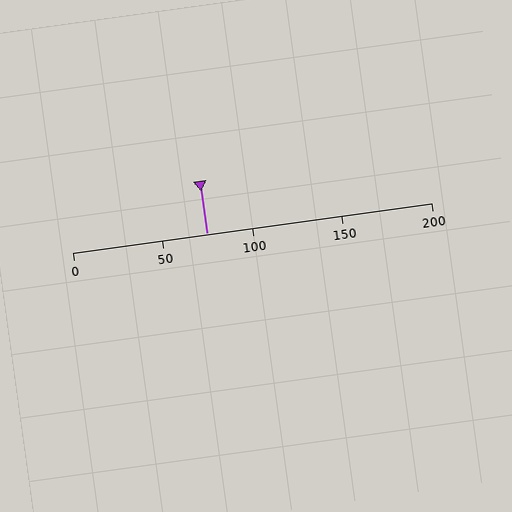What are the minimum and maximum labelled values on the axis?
The axis runs from 0 to 200.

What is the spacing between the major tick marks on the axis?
The major ticks are spaced 50 apart.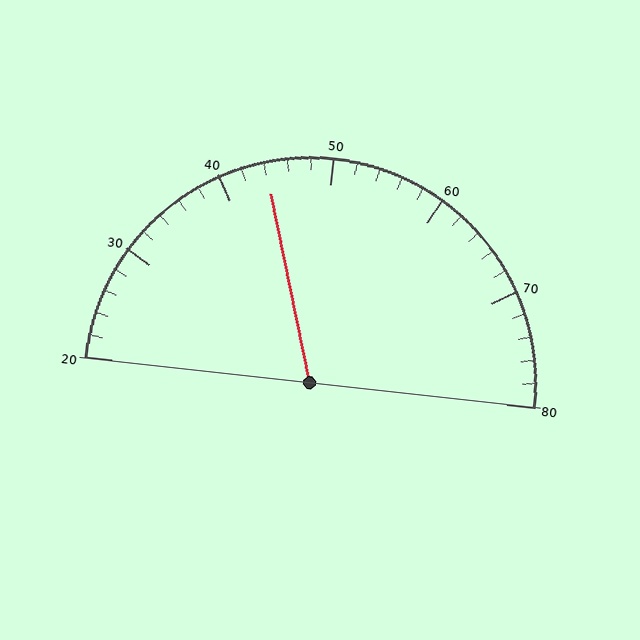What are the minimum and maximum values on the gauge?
The gauge ranges from 20 to 80.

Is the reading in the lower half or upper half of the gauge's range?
The reading is in the lower half of the range (20 to 80).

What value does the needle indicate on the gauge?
The needle indicates approximately 44.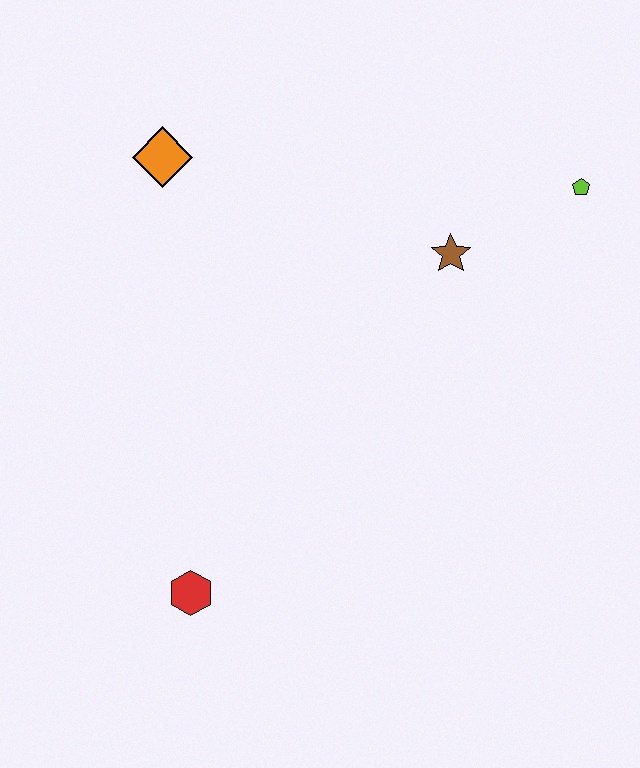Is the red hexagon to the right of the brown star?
No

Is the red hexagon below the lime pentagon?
Yes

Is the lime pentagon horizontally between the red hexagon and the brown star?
No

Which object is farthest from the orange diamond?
The red hexagon is farthest from the orange diamond.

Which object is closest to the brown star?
The lime pentagon is closest to the brown star.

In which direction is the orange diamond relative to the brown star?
The orange diamond is to the left of the brown star.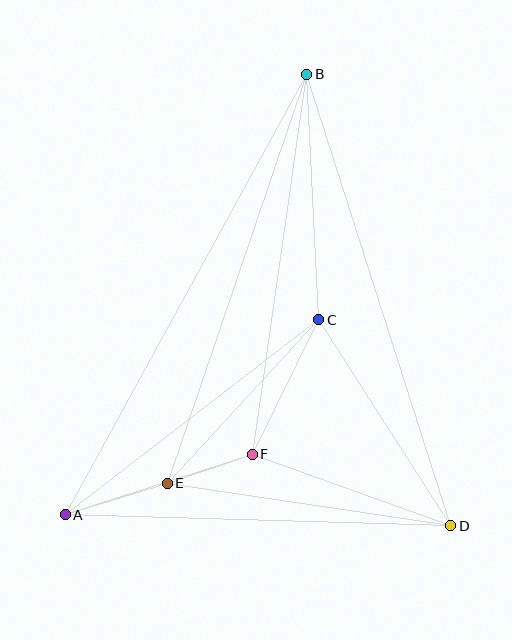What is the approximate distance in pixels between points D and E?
The distance between D and E is approximately 287 pixels.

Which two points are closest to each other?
Points E and F are closest to each other.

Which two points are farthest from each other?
Points A and B are farthest from each other.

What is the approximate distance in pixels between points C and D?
The distance between C and D is approximately 245 pixels.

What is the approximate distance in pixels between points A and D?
The distance between A and D is approximately 386 pixels.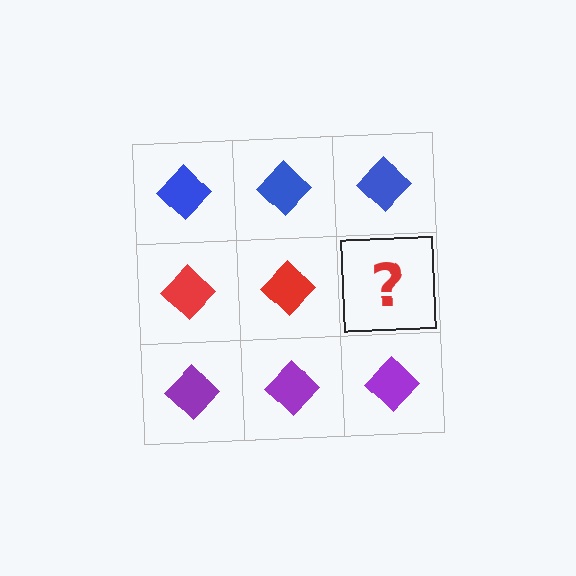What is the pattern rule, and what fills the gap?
The rule is that each row has a consistent color. The gap should be filled with a red diamond.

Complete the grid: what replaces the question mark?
The question mark should be replaced with a red diamond.